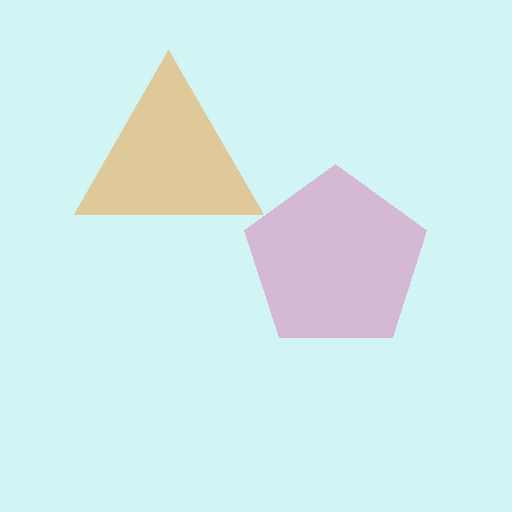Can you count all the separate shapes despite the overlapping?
Yes, there are 2 separate shapes.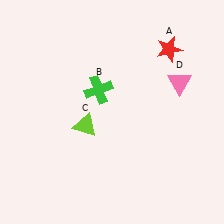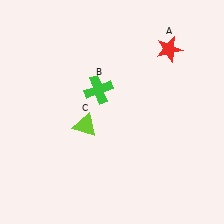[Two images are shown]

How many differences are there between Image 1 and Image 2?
There is 1 difference between the two images.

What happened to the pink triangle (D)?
The pink triangle (D) was removed in Image 2. It was in the top-right area of Image 1.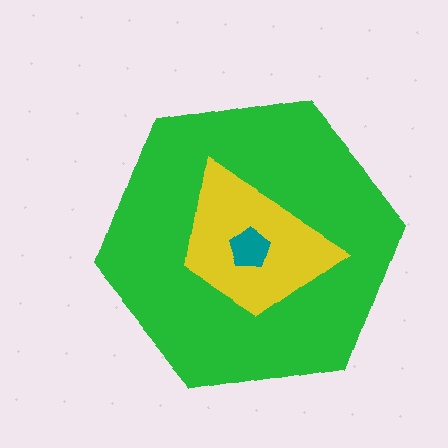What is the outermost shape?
The green hexagon.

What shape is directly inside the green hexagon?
The yellow trapezoid.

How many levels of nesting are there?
3.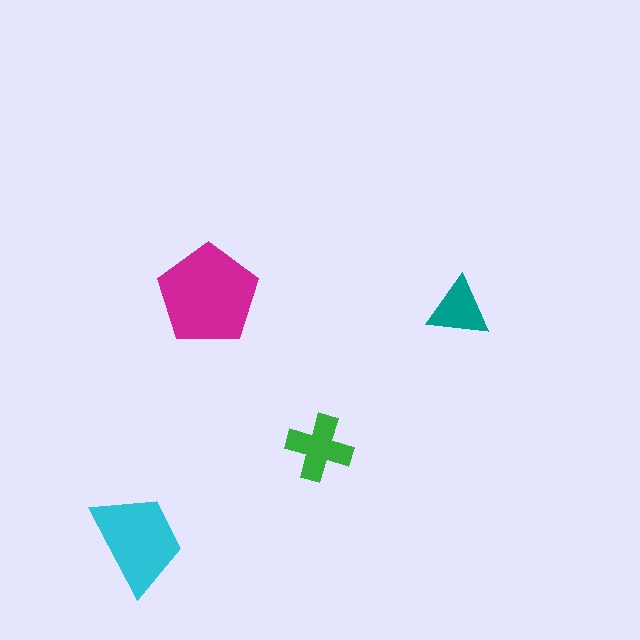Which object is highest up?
The magenta pentagon is topmost.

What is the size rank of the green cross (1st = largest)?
3rd.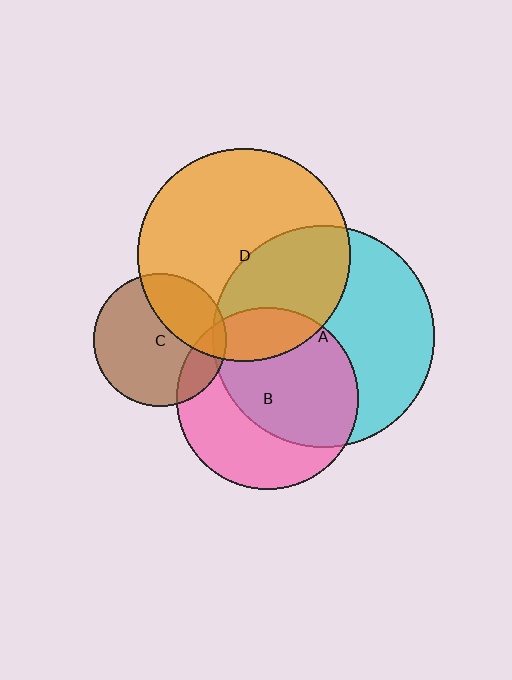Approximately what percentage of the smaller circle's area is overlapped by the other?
Approximately 30%.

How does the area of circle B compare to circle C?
Approximately 1.9 times.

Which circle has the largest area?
Circle A (cyan).